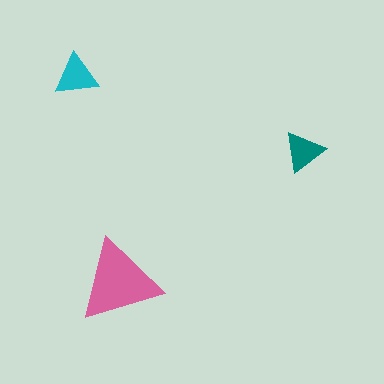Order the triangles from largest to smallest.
the pink one, the cyan one, the teal one.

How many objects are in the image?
There are 3 objects in the image.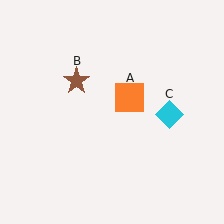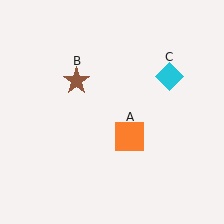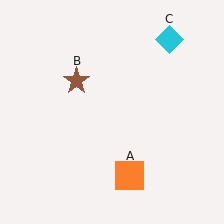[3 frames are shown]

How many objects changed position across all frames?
2 objects changed position: orange square (object A), cyan diamond (object C).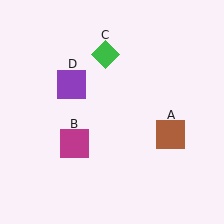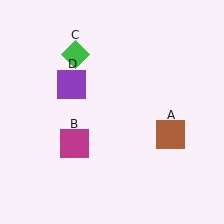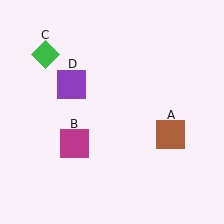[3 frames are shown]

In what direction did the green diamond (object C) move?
The green diamond (object C) moved left.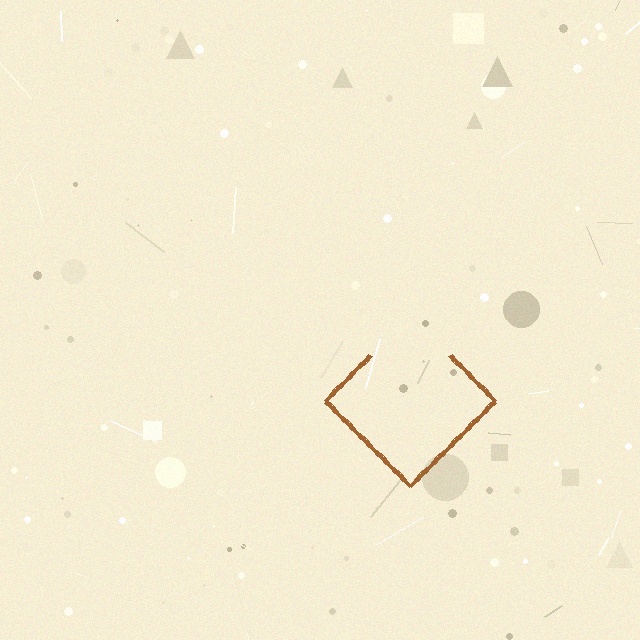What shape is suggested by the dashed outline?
The dashed outline suggests a diamond.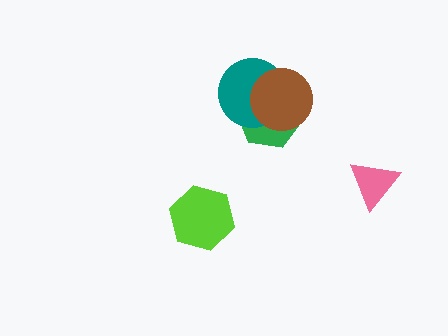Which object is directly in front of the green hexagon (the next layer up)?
The teal circle is directly in front of the green hexagon.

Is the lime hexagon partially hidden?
No, no other shape covers it.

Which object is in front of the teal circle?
The brown circle is in front of the teal circle.